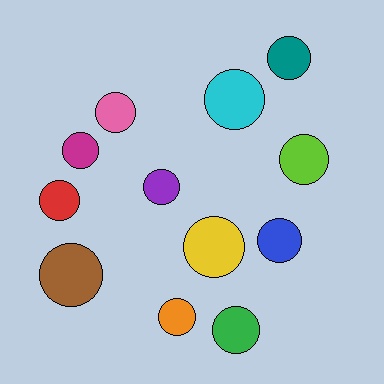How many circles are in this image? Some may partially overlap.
There are 12 circles.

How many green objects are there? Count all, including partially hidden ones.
There is 1 green object.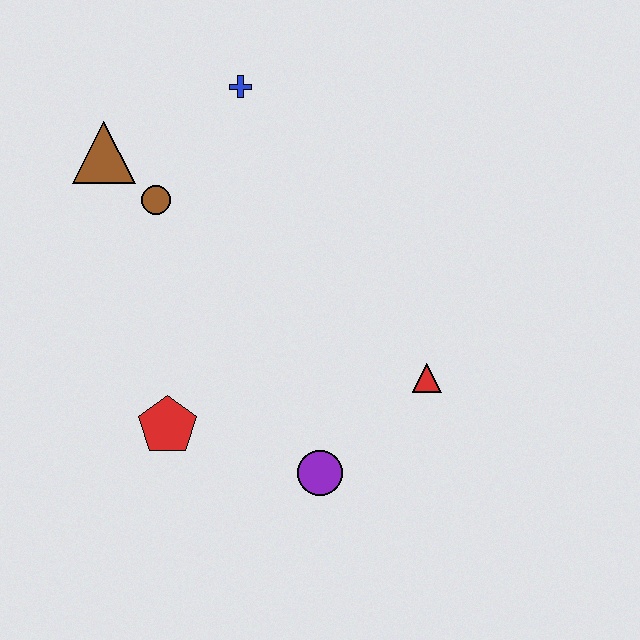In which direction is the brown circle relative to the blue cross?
The brown circle is below the blue cross.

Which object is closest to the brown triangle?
The brown circle is closest to the brown triangle.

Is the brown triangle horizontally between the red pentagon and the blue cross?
No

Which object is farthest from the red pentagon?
The blue cross is farthest from the red pentagon.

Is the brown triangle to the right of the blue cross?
No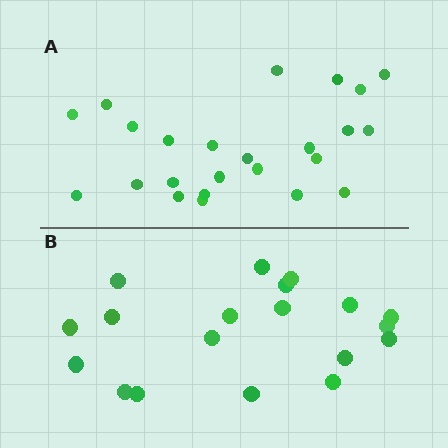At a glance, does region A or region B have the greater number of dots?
Region A (the top region) has more dots.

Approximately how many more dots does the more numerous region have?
Region A has about 5 more dots than region B.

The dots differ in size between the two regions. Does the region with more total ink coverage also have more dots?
No. Region B has more total ink coverage because its dots are larger, but region A actually contains more individual dots. Total area can be misleading — the number of items is what matters here.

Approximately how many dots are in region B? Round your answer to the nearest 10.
About 20 dots. (The exact count is 19, which rounds to 20.)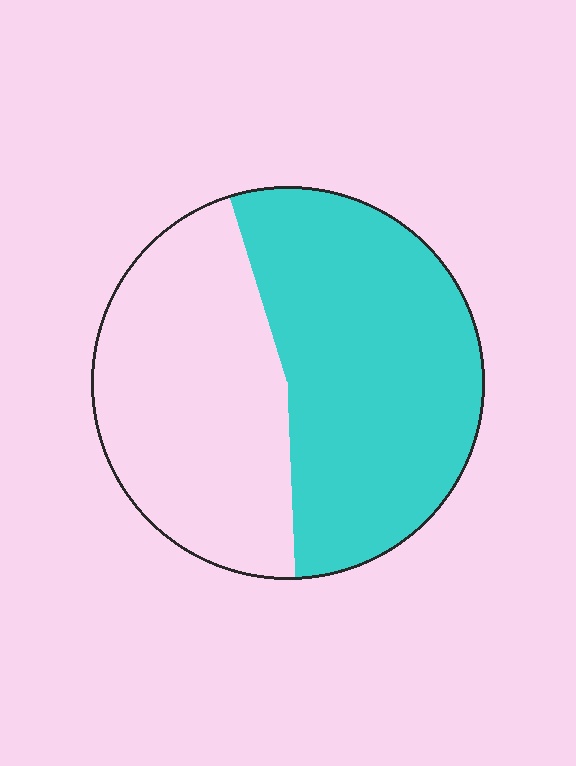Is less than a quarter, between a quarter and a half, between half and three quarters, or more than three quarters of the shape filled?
Between half and three quarters.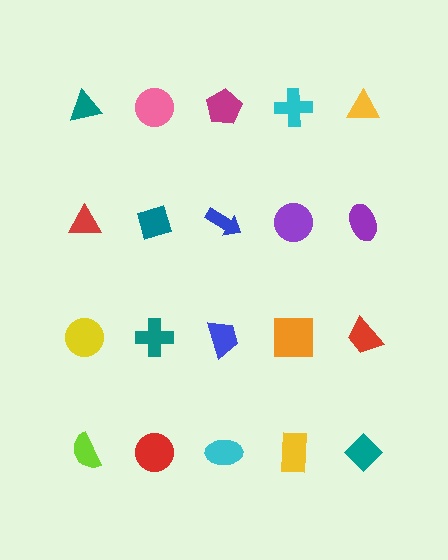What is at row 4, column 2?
A red circle.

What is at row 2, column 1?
A red triangle.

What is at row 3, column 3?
A blue trapezoid.